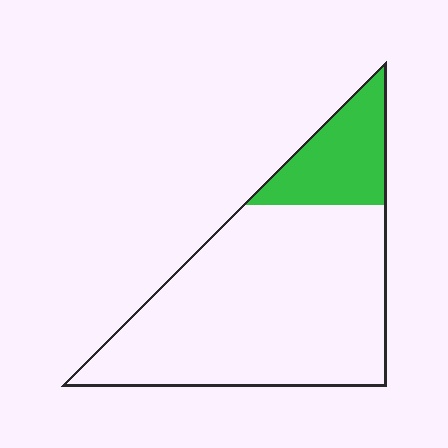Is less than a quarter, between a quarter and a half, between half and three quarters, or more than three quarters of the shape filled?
Less than a quarter.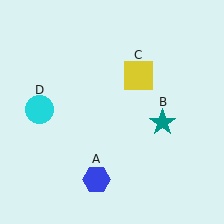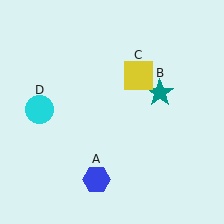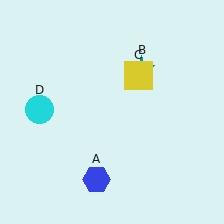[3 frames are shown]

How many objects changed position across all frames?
1 object changed position: teal star (object B).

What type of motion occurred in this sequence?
The teal star (object B) rotated counterclockwise around the center of the scene.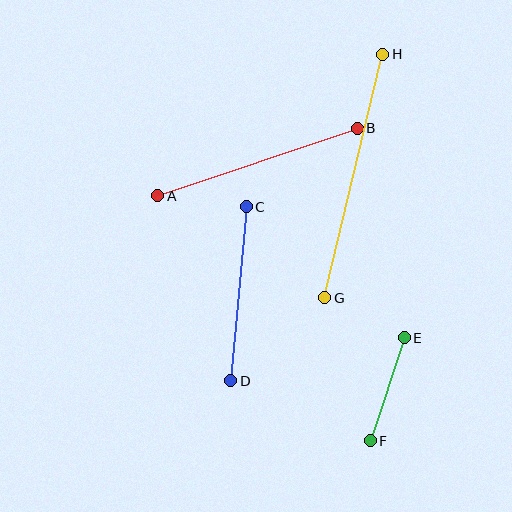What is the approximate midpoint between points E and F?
The midpoint is at approximately (387, 389) pixels.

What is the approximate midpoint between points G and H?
The midpoint is at approximately (354, 176) pixels.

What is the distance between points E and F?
The distance is approximately 108 pixels.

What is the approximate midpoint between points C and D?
The midpoint is at approximately (238, 294) pixels.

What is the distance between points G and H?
The distance is approximately 250 pixels.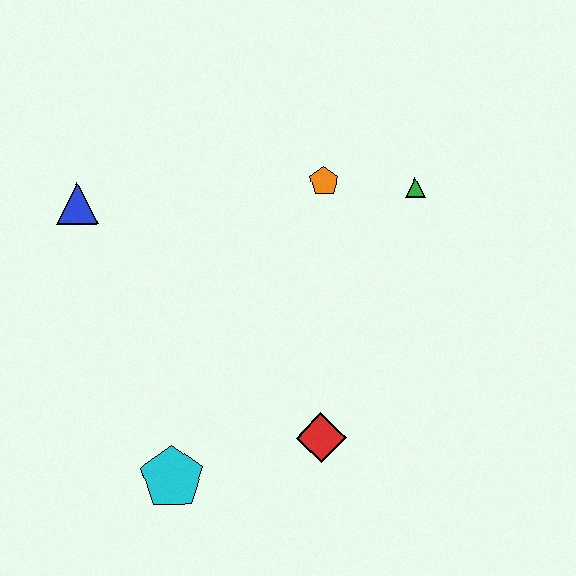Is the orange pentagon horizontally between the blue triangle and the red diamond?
No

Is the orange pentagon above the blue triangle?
Yes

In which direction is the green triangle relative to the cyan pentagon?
The green triangle is above the cyan pentagon.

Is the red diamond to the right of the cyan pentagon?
Yes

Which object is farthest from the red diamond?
The blue triangle is farthest from the red diamond.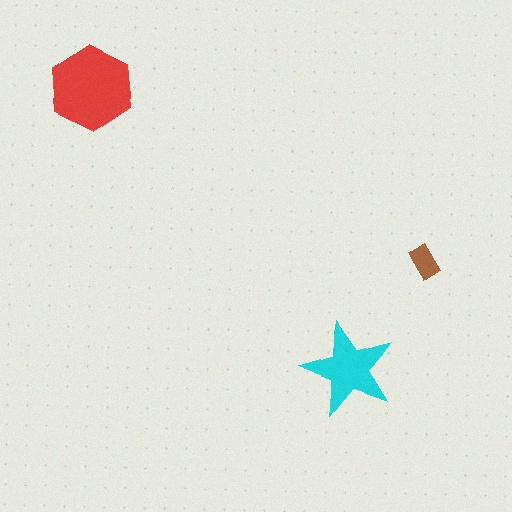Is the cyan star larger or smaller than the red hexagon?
Smaller.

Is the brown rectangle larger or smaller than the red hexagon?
Smaller.